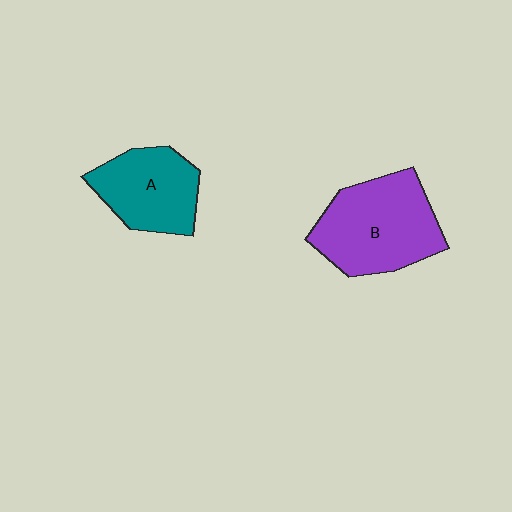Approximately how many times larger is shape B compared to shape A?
Approximately 1.4 times.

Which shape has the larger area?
Shape B (purple).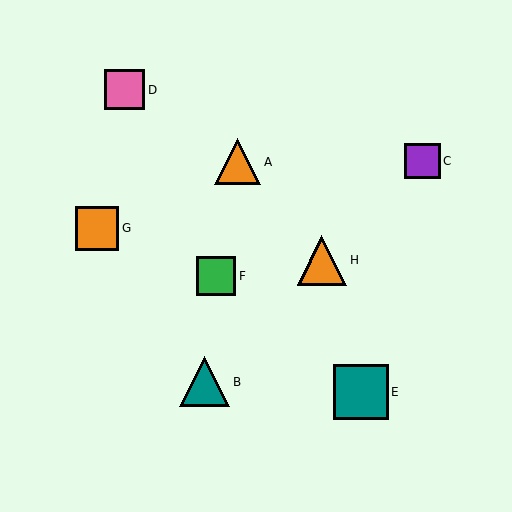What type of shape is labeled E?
Shape E is a teal square.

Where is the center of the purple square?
The center of the purple square is at (423, 161).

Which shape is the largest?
The teal square (labeled E) is the largest.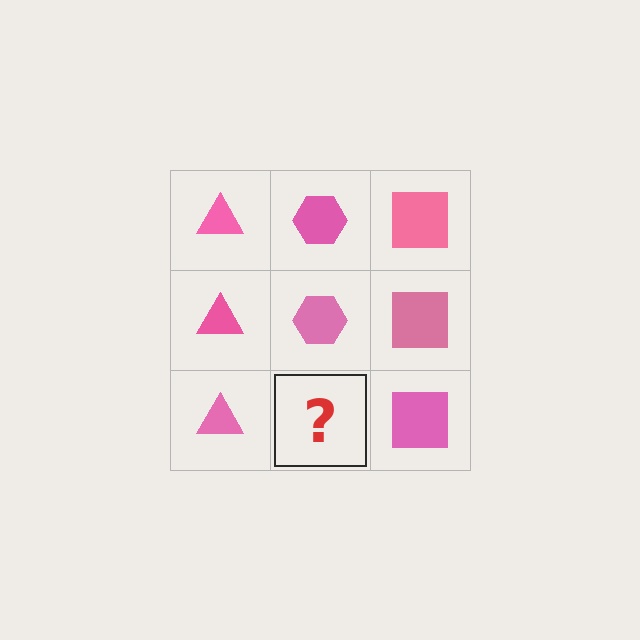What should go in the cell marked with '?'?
The missing cell should contain a pink hexagon.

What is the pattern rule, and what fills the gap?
The rule is that each column has a consistent shape. The gap should be filled with a pink hexagon.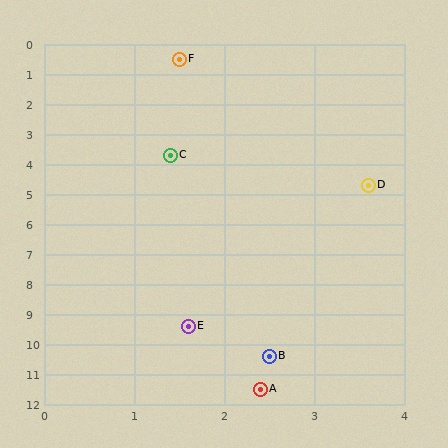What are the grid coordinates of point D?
Point D is at approximately (3.6, 4.7).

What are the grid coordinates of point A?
Point A is at approximately (2.4, 11.5).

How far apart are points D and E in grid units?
Points D and E are about 5.1 grid units apart.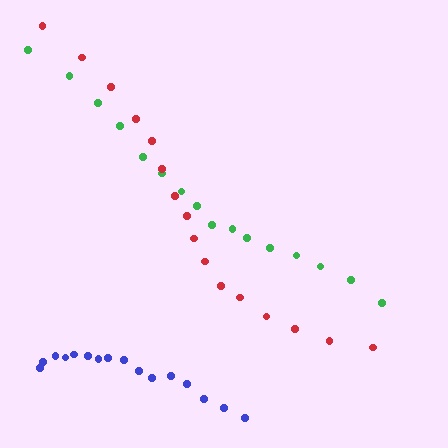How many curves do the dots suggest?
There are 3 distinct paths.